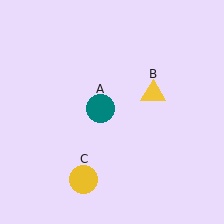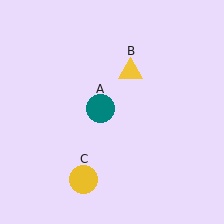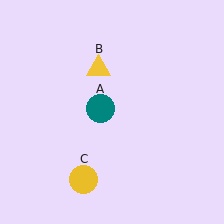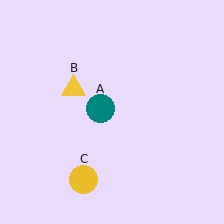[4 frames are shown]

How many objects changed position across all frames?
1 object changed position: yellow triangle (object B).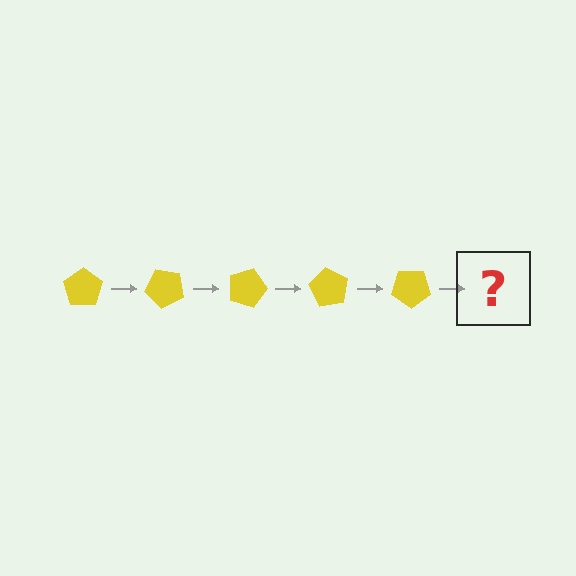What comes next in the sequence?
The next element should be a yellow pentagon rotated 225 degrees.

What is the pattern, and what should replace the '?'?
The pattern is that the pentagon rotates 45 degrees each step. The '?' should be a yellow pentagon rotated 225 degrees.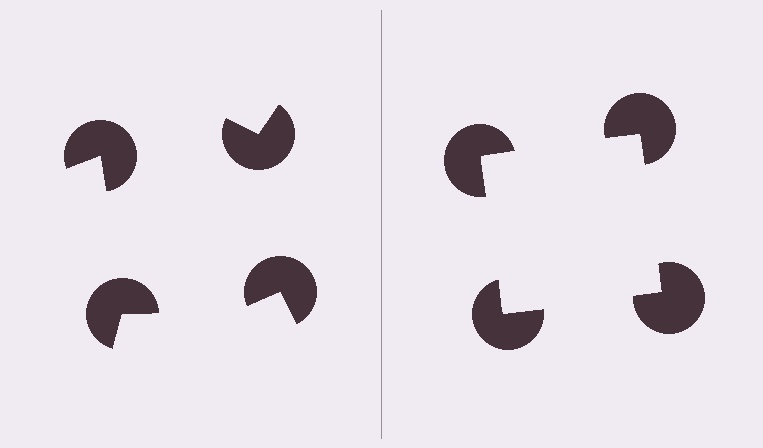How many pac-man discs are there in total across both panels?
8 — 4 on each side.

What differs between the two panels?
The pac-man discs are positioned identically on both sides; only the wedge orientations differ. On the right they align to a square; on the left they are misaligned.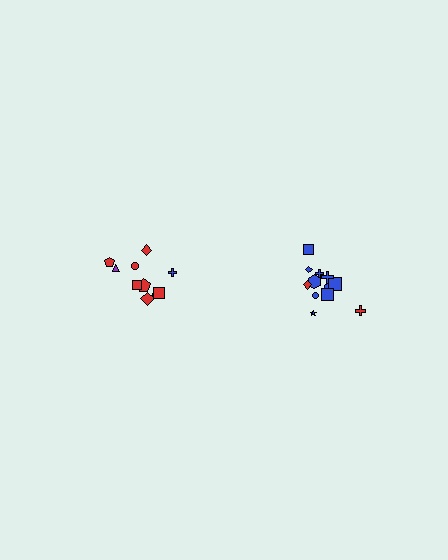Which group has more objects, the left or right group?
The right group.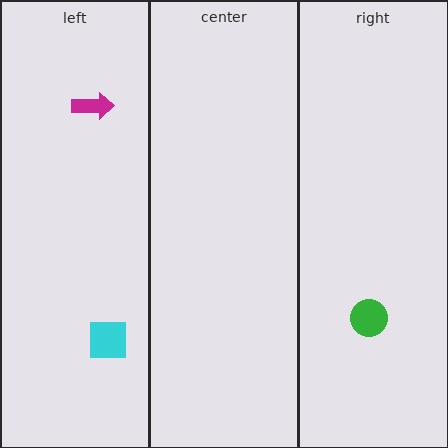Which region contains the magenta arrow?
The left region.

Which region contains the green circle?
The right region.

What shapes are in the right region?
The green circle.